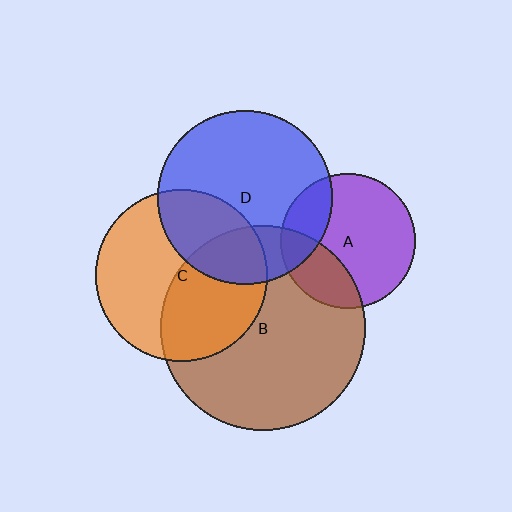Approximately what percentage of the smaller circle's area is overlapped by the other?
Approximately 25%.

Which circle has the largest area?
Circle B (brown).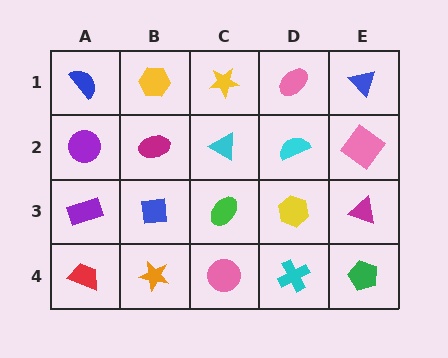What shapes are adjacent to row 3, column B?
A magenta ellipse (row 2, column B), an orange star (row 4, column B), a purple rectangle (row 3, column A), a green ellipse (row 3, column C).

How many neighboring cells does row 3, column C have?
4.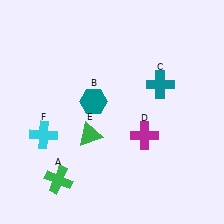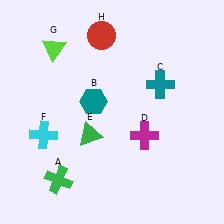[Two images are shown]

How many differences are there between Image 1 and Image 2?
There are 2 differences between the two images.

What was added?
A lime triangle (G), a red circle (H) were added in Image 2.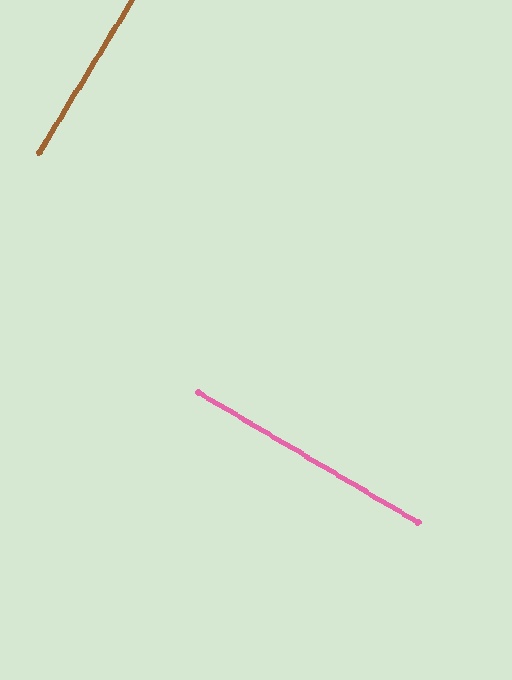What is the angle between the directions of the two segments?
Approximately 89 degrees.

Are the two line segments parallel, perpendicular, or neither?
Perpendicular — they meet at approximately 89°.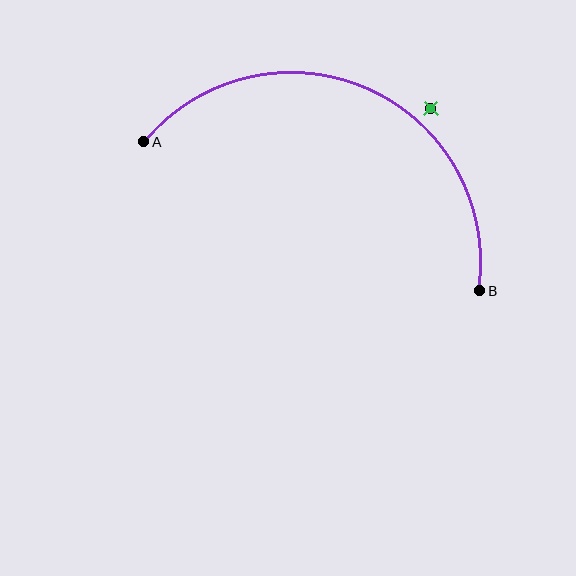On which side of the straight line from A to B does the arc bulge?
The arc bulges above the straight line connecting A and B.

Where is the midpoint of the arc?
The arc midpoint is the point on the curve farthest from the straight line joining A and B. It sits above that line.